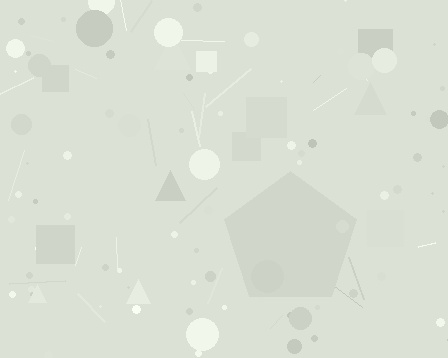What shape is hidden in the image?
A pentagon is hidden in the image.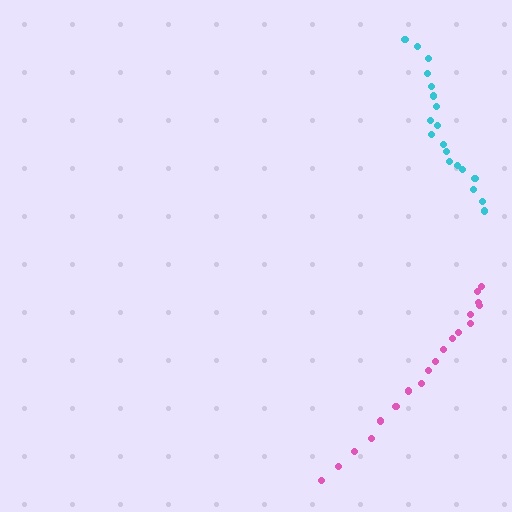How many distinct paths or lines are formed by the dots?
There are 2 distinct paths.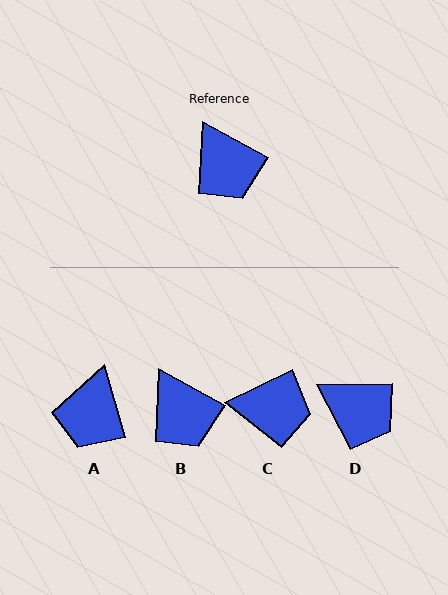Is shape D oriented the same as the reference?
No, it is off by about 30 degrees.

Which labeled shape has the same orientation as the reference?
B.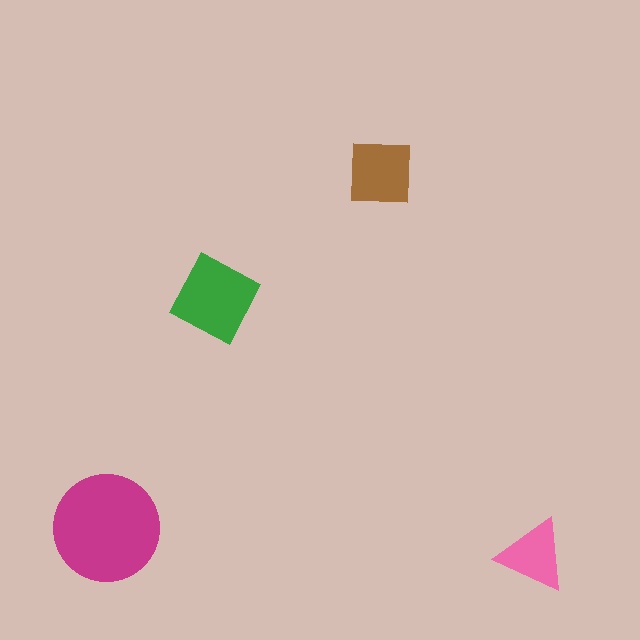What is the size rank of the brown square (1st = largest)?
3rd.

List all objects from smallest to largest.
The pink triangle, the brown square, the green diamond, the magenta circle.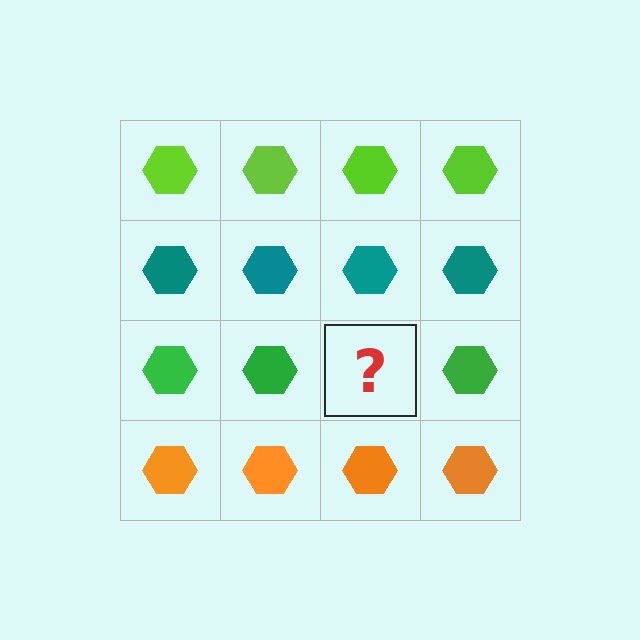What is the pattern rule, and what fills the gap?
The rule is that each row has a consistent color. The gap should be filled with a green hexagon.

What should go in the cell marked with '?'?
The missing cell should contain a green hexagon.